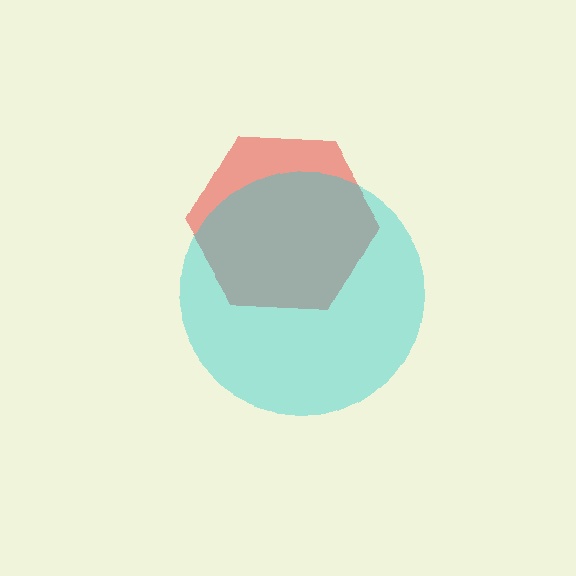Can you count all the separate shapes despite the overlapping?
Yes, there are 2 separate shapes.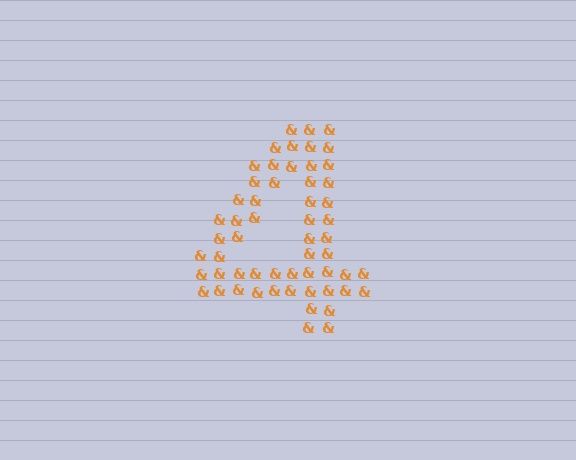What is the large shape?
The large shape is the digit 4.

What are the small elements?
The small elements are ampersands.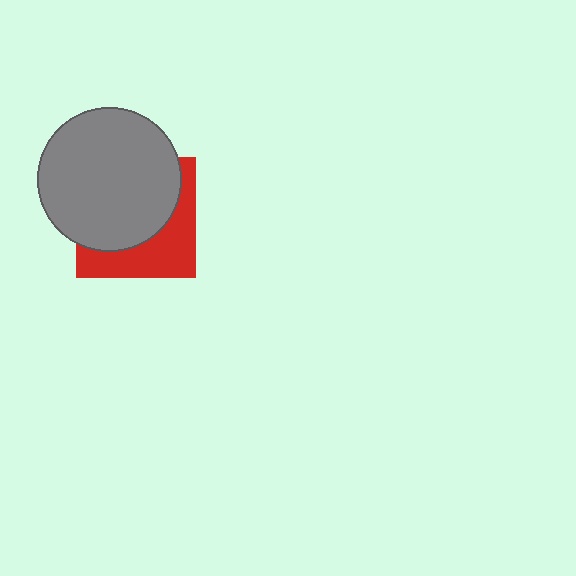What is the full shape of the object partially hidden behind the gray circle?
The partially hidden object is a red square.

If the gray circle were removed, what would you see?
You would see the complete red square.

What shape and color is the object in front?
The object in front is a gray circle.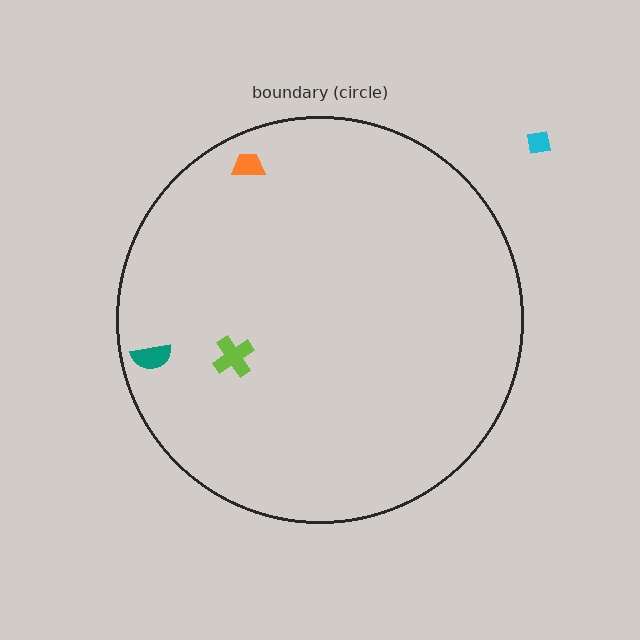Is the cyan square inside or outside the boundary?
Outside.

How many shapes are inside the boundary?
3 inside, 1 outside.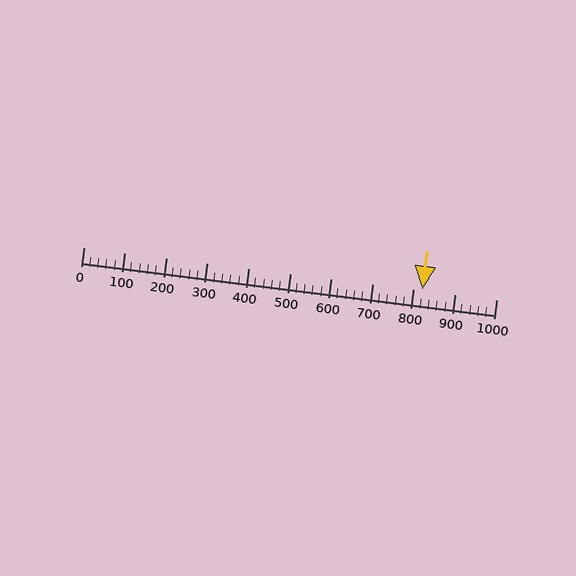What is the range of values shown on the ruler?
The ruler shows values from 0 to 1000.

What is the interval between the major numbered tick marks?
The major tick marks are spaced 100 units apart.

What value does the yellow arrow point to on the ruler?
The yellow arrow points to approximately 820.